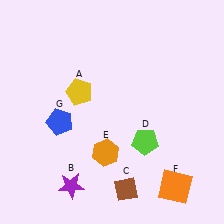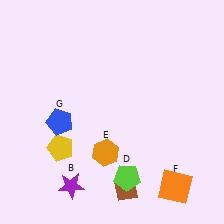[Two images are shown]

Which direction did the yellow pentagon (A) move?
The yellow pentagon (A) moved down.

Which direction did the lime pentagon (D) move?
The lime pentagon (D) moved down.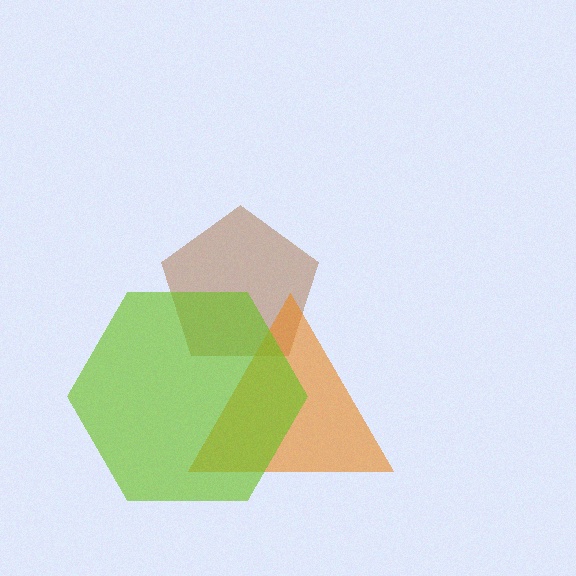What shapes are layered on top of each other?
The layered shapes are: a brown pentagon, an orange triangle, a lime hexagon.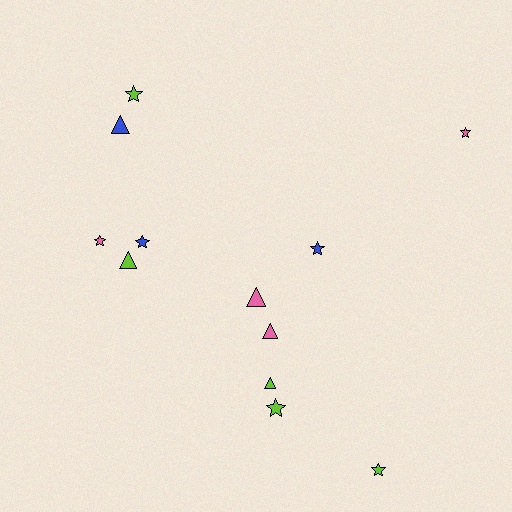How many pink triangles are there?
There are 2 pink triangles.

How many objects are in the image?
There are 12 objects.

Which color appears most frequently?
Lime, with 5 objects.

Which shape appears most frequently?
Star, with 7 objects.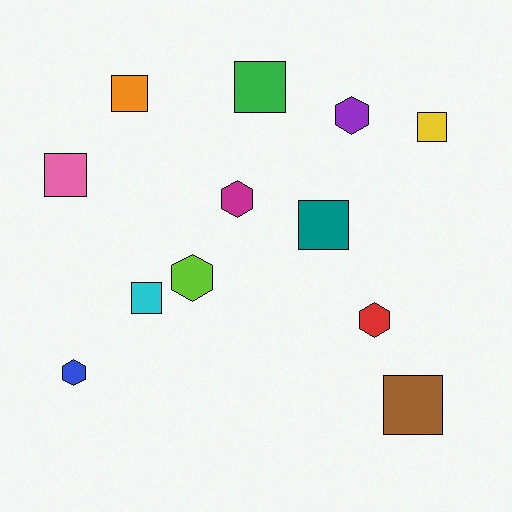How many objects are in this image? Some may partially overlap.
There are 12 objects.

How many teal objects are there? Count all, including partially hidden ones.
There is 1 teal object.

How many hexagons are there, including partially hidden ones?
There are 5 hexagons.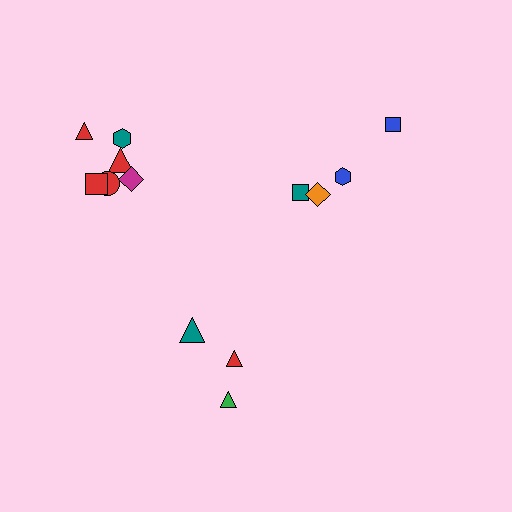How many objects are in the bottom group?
There are 3 objects.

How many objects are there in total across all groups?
There are 13 objects.